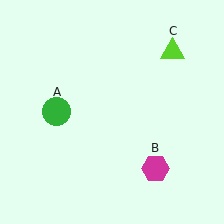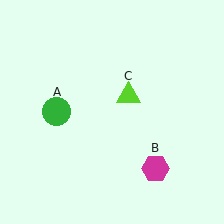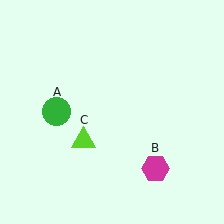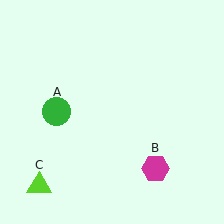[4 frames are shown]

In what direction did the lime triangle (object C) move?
The lime triangle (object C) moved down and to the left.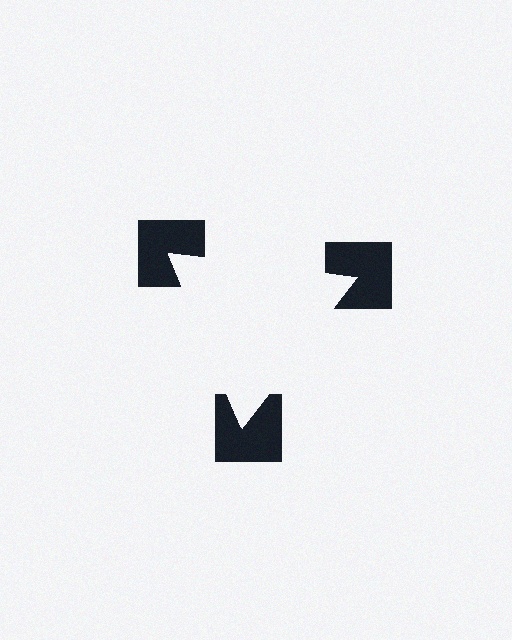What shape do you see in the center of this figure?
An illusory triangle — its edges are inferred from the aligned wedge cuts in the notched squares, not physically drawn.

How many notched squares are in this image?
There are 3 — one at each vertex of the illusory triangle.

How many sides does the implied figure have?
3 sides.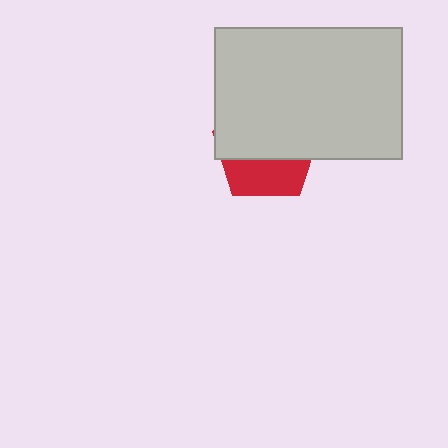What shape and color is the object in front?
The object in front is a light gray rectangle.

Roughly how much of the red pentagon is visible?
A small part of it is visible (roughly 37%).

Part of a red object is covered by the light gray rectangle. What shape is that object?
It is a pentagon.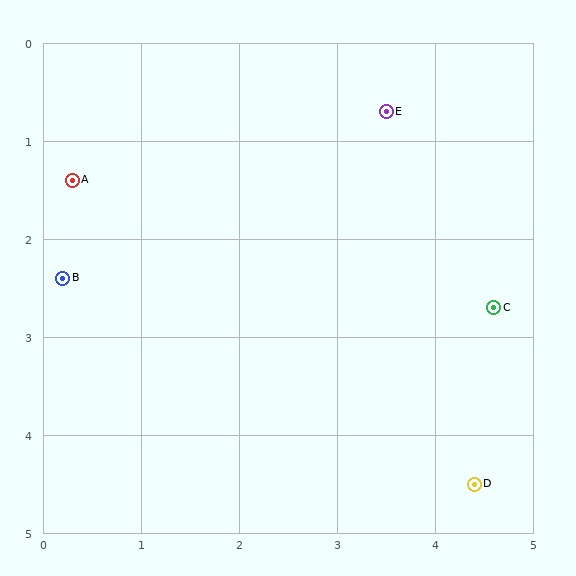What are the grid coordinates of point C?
Point C is at approximately (4.6, 2.7).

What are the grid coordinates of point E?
Point E is at approximately (3.5, 0.7).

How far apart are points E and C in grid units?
Points E and C are about 2.3 grid units apart.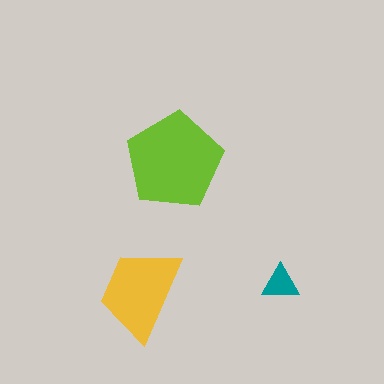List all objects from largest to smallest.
The lime pentagon, the yellow trapezoid, the teal triangle.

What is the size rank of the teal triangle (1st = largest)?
3rd.